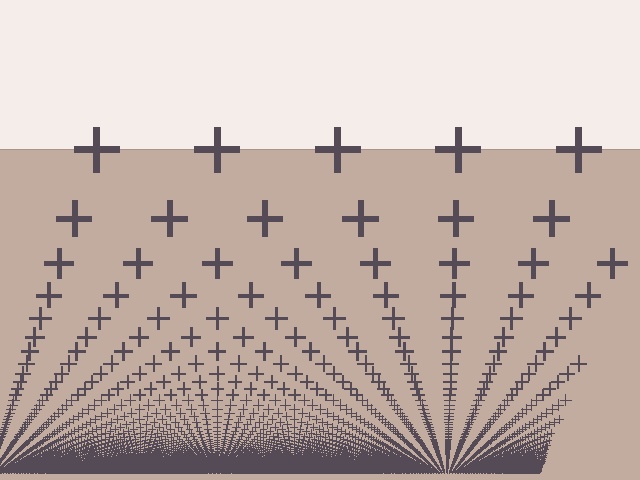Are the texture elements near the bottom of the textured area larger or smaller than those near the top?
Smaller. The gradient is inverted — elements near the bottom are smaller and denser.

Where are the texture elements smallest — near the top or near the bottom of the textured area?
Near the bottom.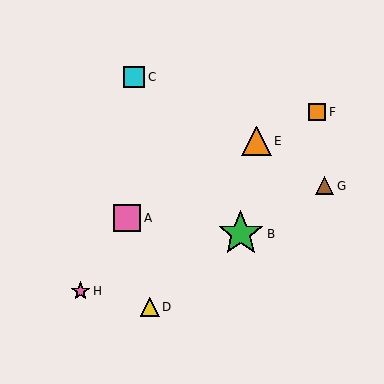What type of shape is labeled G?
Shape G is a brown triangle.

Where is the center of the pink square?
The center of the pink square is at (127, 218).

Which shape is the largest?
The green star (labeled B) is the largest.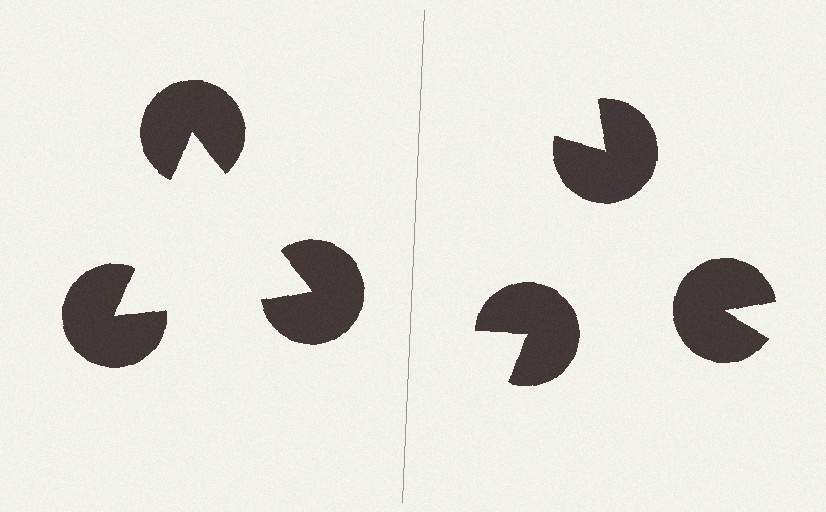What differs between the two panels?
The pac-man discs are positioned identically on both sides; only the wedge orientations differ. On the left they align to a triangle; on the right they are misaligned.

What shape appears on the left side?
An illusory triangle.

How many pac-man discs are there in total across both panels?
6 — 3 on each side.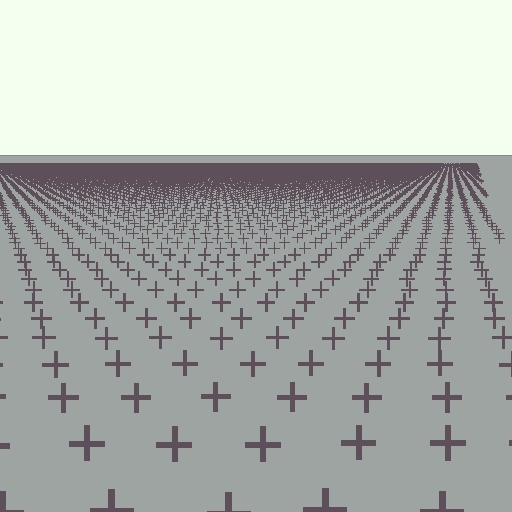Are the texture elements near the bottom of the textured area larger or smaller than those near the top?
Larger. Near the bottom, elements are closer to the viewer and appear at a bigger on-screen size.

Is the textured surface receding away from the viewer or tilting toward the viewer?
The surface is receding away from the viewer. Texture elements get smaller and denser toward the top.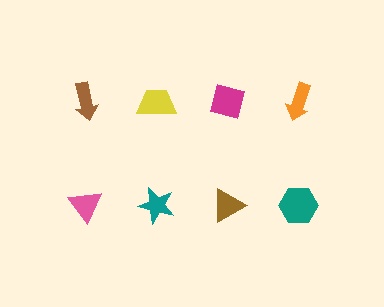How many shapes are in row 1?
4 shapes.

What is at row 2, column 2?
A teal star.